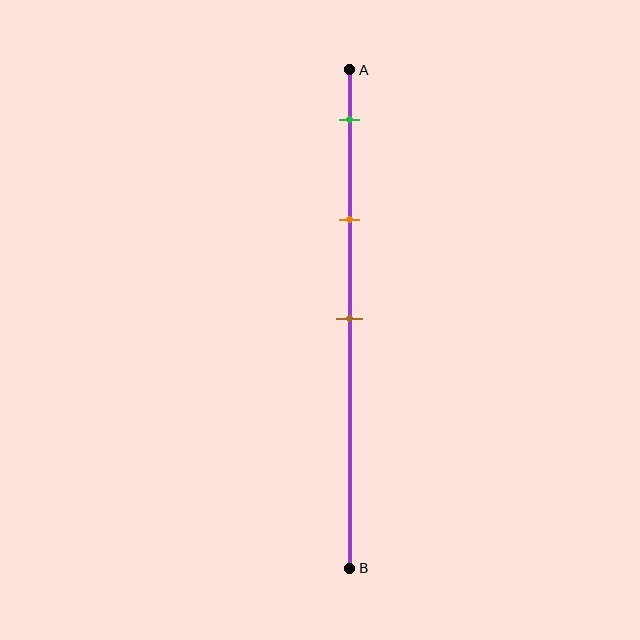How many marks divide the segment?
There are 3 marks dividing the segment.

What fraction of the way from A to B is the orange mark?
The orange mark is approximately 30% (0.3) of the way from A to B.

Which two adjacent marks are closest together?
The green and orange marks are the closest adjacent pair.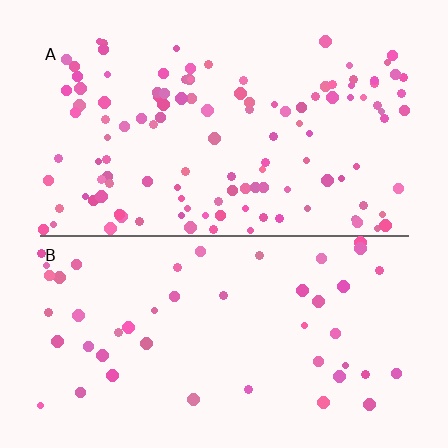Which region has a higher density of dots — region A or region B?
A (the top).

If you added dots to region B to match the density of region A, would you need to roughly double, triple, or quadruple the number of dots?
Approximately triple.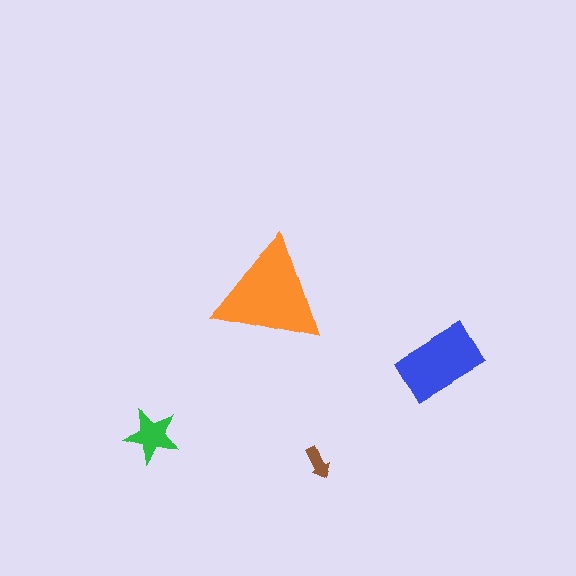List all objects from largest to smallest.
The orange triangle, the blue rectangle, the green star, the brown arrow.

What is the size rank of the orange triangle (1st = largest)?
1st.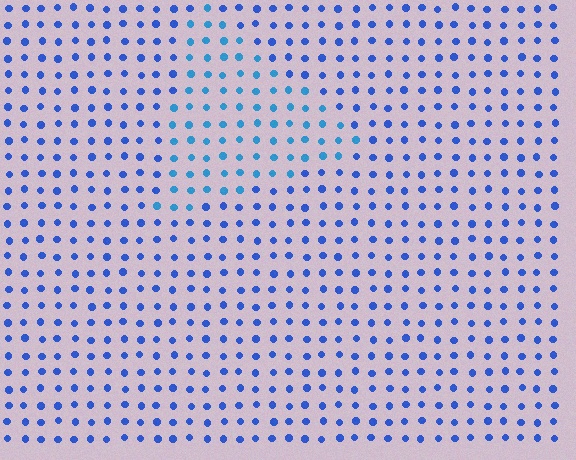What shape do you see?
I see a triangle.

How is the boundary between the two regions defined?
The boundary is defined purely by a slight shift in hue (about 24 degrees). Spacing, size, and orientation are identical on both sides.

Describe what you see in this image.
The image is filled with small blue elements in a uniform arrangement. A triangle-shaped region is visible where the elements are tinted to a slightly different hue, forming a subtle color boundary.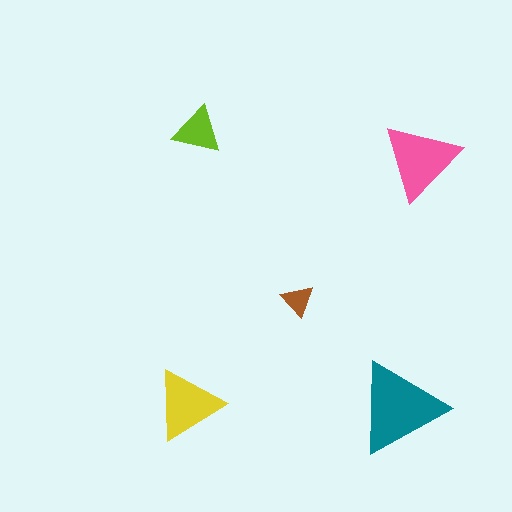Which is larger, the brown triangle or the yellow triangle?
The yellow one.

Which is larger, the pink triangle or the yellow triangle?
The pink one.